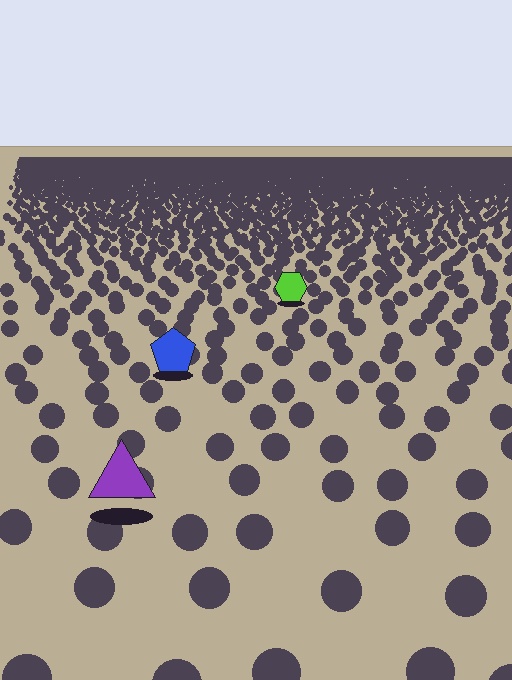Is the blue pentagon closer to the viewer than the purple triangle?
No. The purple triangle is closer — you can tell from the texture gradient: the ground texture is coarser near it.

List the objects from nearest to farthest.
From nearest to farthest: the purple triangle, the blue pentagon, the lime hexagon.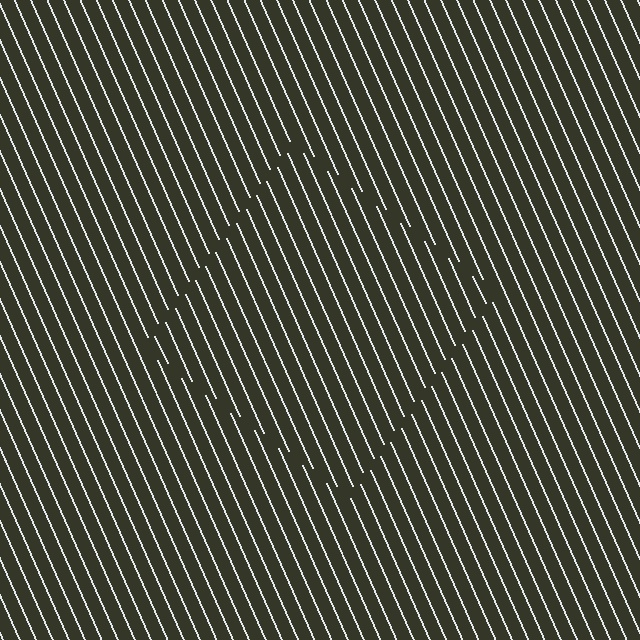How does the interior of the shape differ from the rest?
The interior of the shape contains the same grating, shifted by half a period — the contour is defined by the phase discontinuity where line-ends from the inner and outer gratings abut.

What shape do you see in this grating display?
An illusory square. The interior of the shape contains the same grating, shifted by half a period — the contour is defined by the phase discontinuity where line-ends from the inner and outer gratings abut.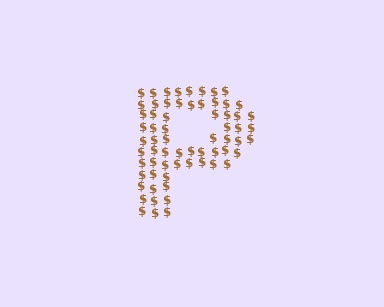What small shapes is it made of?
It is made of small dollar signs.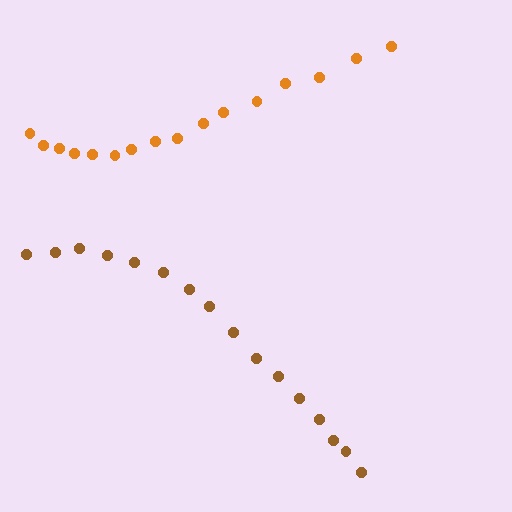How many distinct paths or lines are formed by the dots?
There are 2 distinct paths.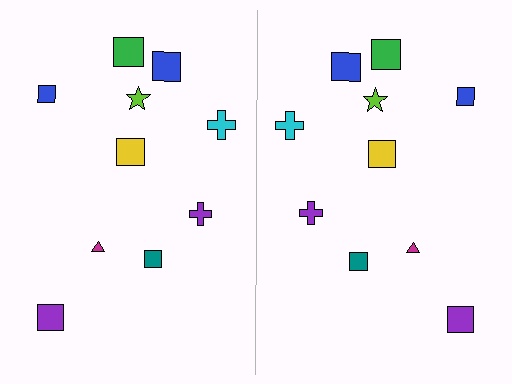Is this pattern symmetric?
Yes, this pattern has bilateral (reflection) symmetry.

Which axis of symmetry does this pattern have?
The pattern has a vertical axis of symmetry running through the center of the image.